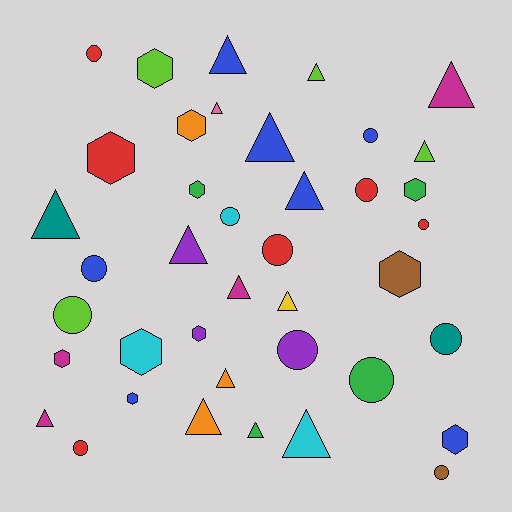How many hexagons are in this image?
There are 11 hexagons.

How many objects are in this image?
There are 40 objects.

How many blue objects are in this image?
There are 7 blue objects.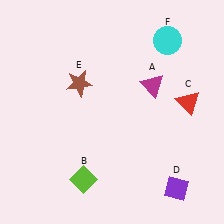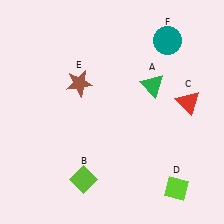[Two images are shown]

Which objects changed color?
A changed from magenta to green. D changed from purple to lime. F changed from cyan to teal.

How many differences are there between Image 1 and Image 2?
There are 3 differences between the two images.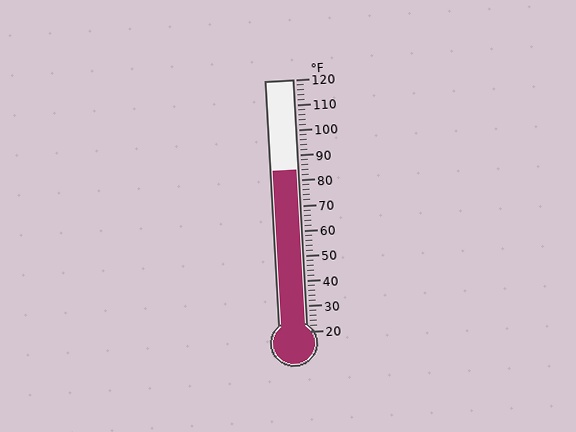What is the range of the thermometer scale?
The thermometer scale ranges from 20°F to 120°F.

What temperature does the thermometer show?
The thermometer shows approximately 84°F.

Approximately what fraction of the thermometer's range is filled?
The thermometer is filled to approximately 65% of its range.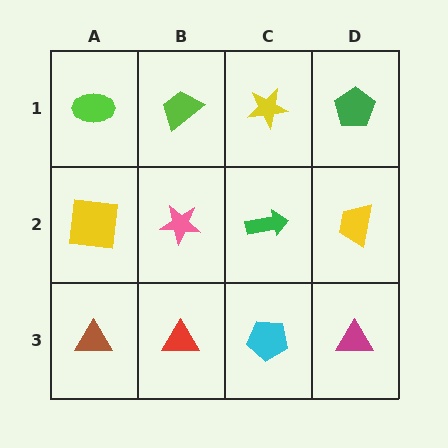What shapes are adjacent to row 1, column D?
A yellow trapezoid (row 2, column D), a yellow star (row 1, column C).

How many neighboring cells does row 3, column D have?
2.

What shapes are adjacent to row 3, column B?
A pink star (row 2, column B), a brown triangle (row 3, column A), a cyan pentagon (row 3, column C).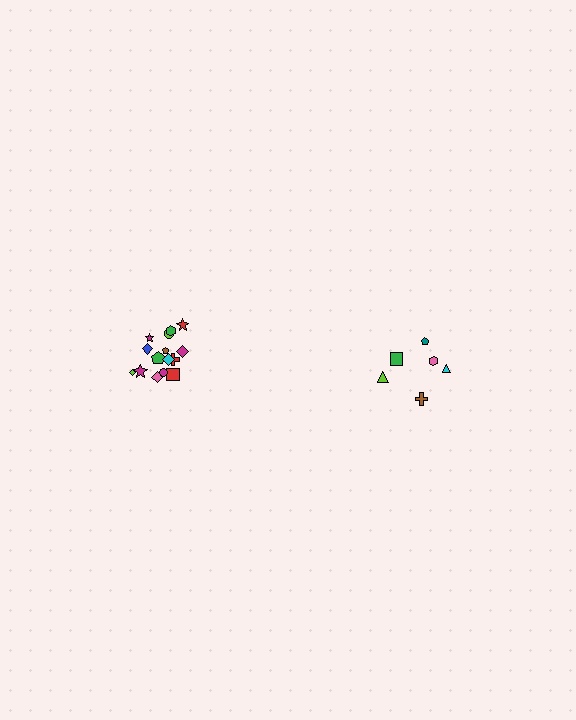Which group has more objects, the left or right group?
The left group.